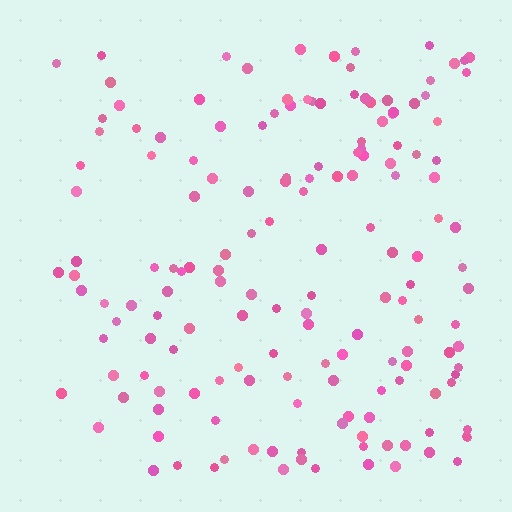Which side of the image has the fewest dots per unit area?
The left.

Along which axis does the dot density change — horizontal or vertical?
Horizontal.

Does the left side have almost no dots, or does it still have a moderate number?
Still a moderate number, just noticeably fewer than the right.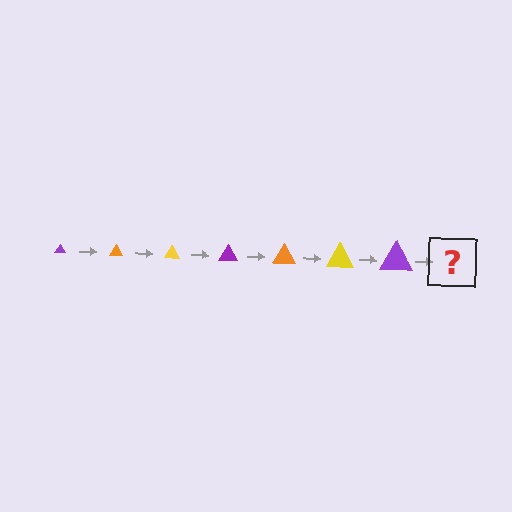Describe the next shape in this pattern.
It should be an orange triangle, larger than the previous one.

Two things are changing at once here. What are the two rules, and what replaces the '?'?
The two rules are that the triangle grows larger each step and the color cycles through purple, orange, and yellow. The '?' should be an orange triangle, larger than the previous one.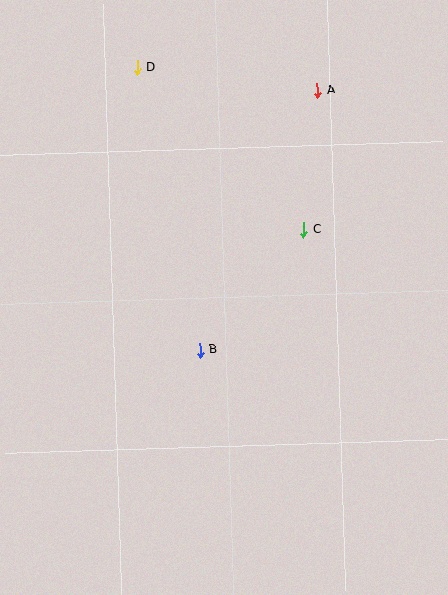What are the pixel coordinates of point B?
Point B is at (200, 350).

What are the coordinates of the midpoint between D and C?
The midpoint between D and C is at (220, 149).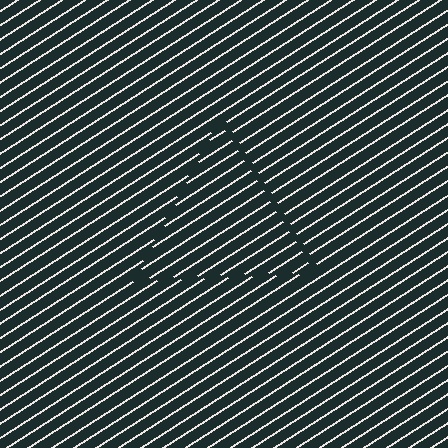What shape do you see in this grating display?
An illusory triangle. The interior of the shape contains the same grating, shifted by half a period — the contour is defined by the phase discontinuity where line-ends from the inner and outer gratings abut.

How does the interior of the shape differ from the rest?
The interior of the shape contains the same grating, shifted by half a period — the contour is defined by the phase discontinuity where line-ends from the inner and outer gratings abut.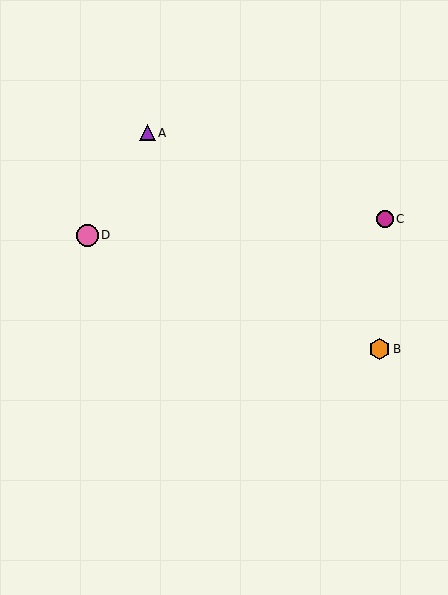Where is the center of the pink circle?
The center of the pink circle is at (87, 235).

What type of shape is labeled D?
Shape D is a pink circle.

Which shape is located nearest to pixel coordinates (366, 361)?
The orange hexagon (labeled B) at (379, 349) is nearest to that location.